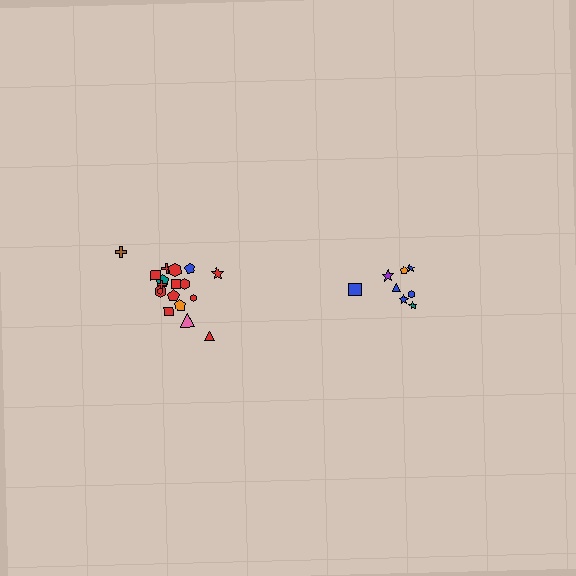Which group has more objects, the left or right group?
The left group.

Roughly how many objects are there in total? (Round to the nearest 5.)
Roughly 25 objects in total.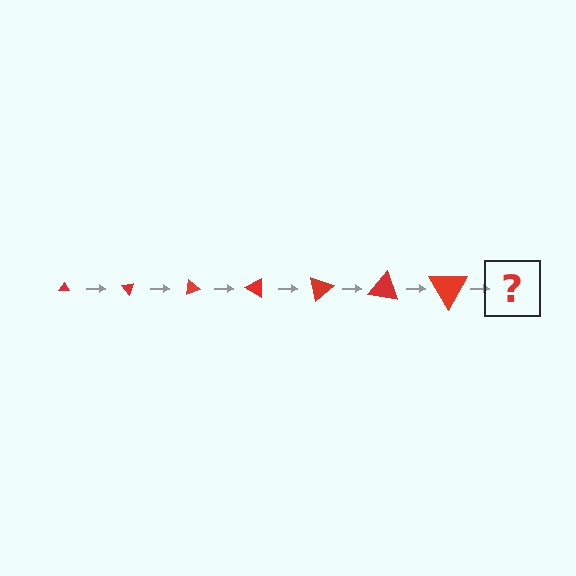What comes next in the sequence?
The next element should be a triangle, larger than the previous one and rotated 350 degrees from the start.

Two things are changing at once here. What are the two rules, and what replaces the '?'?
The two rules are that the triangle grows larger each step and it rotates 50 degrees each step. The '?' should be a triangle, larger than the previous one and rotated 350 degrees from the start.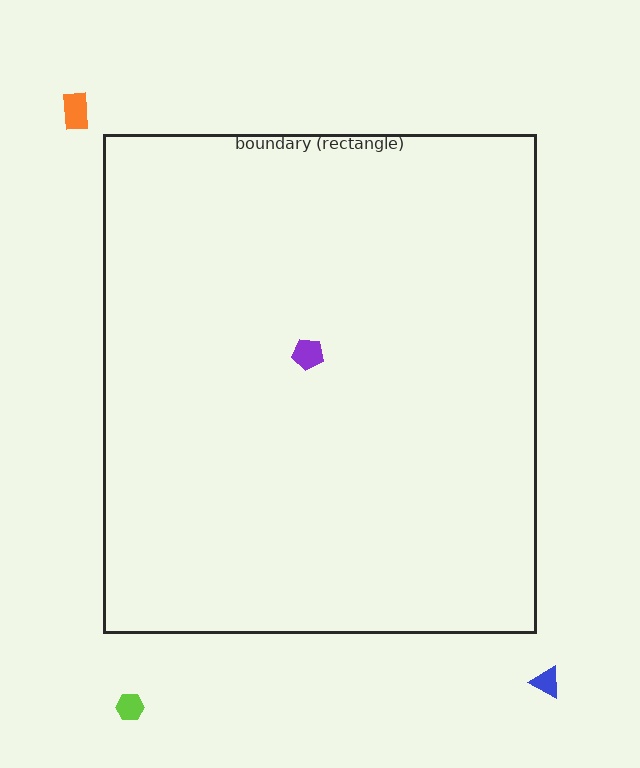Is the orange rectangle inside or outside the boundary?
Outside.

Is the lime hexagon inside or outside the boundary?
Outside.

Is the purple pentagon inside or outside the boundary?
Inside.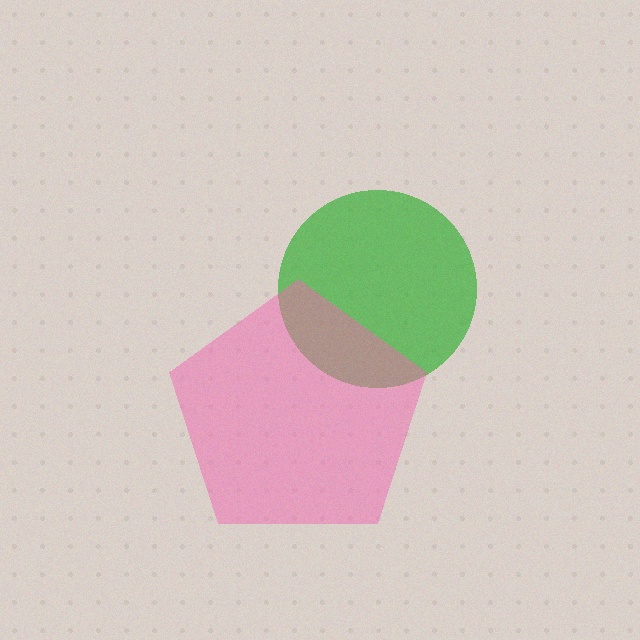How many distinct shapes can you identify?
There are 2 distinct shapes: a green circle, a pink pentagon.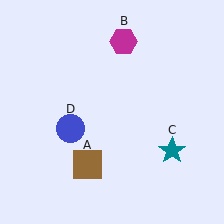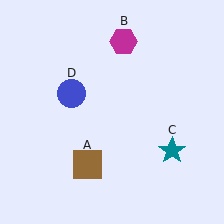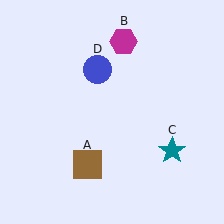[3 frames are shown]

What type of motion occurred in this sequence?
The blue circle (object D) rotated clockwise around the center of the scene.